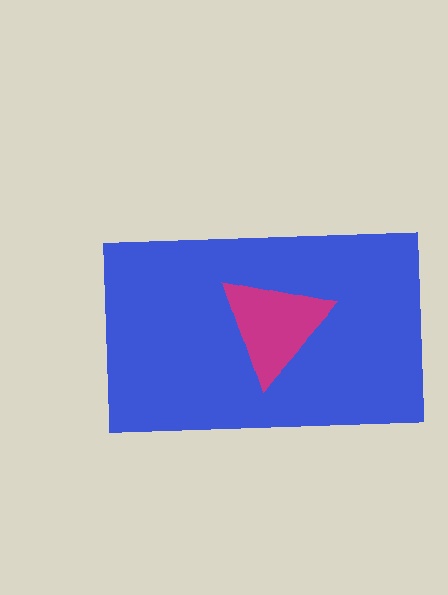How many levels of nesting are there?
2.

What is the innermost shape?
The magenta triangle.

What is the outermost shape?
The blue rectangle.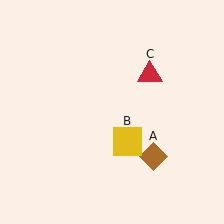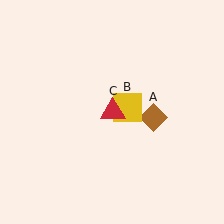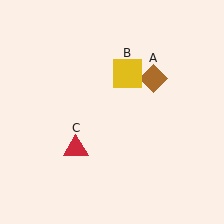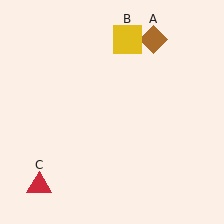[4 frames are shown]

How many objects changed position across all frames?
3 objects changed position: brown diamond (object A), yellow square (object B), red triangle (object C).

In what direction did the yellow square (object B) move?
The yellow square (object B) moved up.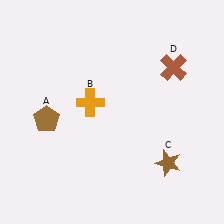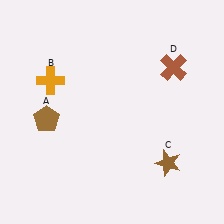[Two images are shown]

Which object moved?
The orange cross (B) moved left.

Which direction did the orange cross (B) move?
The orange cross (B) moved left.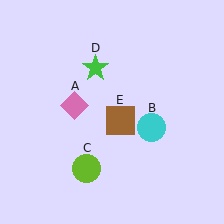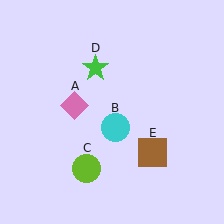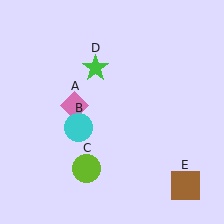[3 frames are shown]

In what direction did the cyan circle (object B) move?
The cyan circle (object B) moved left.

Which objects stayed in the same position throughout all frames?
Pink diamond (object A) and lime circle (object C) and green star (object D) remained stationary.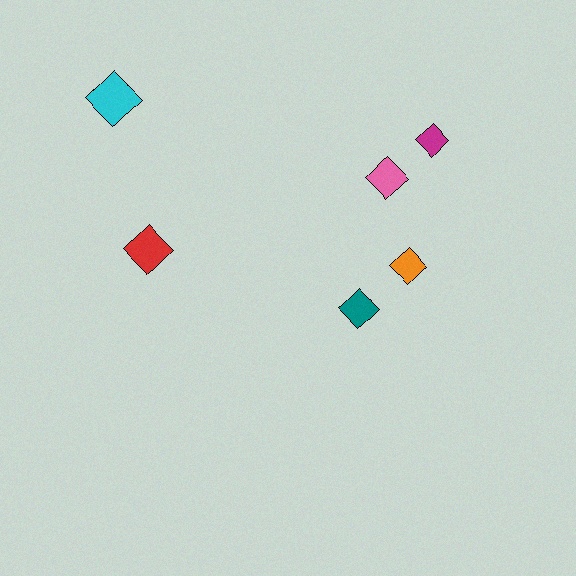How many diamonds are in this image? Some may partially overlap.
There are 6 diamonds.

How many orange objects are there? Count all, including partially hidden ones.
There is 1 orange object.